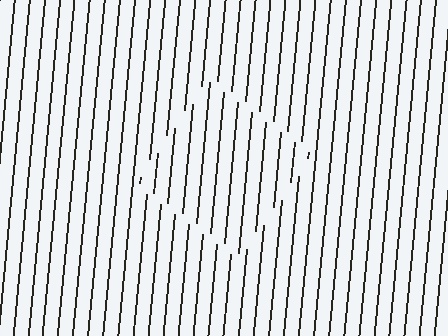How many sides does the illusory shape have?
4 sides — the line-ends trace a square.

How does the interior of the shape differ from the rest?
The interior of the shape contains the same grating, shifted by half a period — the contour is defined by the phase discontinuity where line-ends from the inner and outer gratings abut.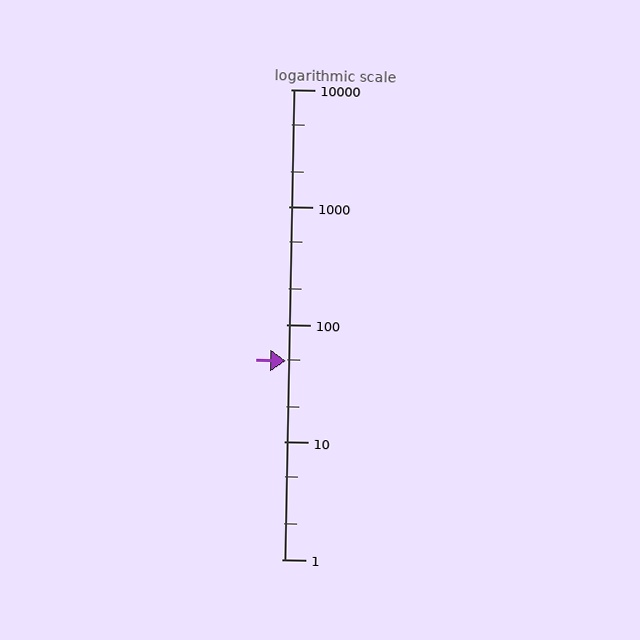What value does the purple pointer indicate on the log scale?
The pointer indicates approximately 49.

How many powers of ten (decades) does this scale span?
The scale spans 4 decades, from 1 to 10000.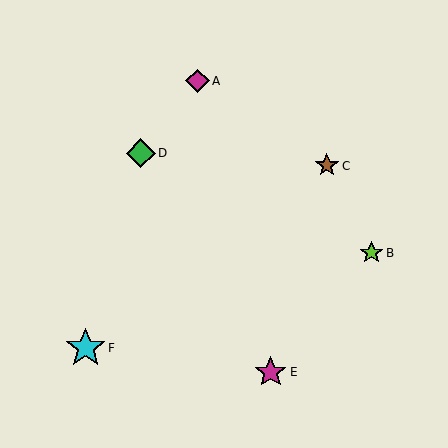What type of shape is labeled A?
Shape A is a magenta diamond.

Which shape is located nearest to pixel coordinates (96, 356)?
The cyan star (labeled F) at (86, 348) is nearest to that location.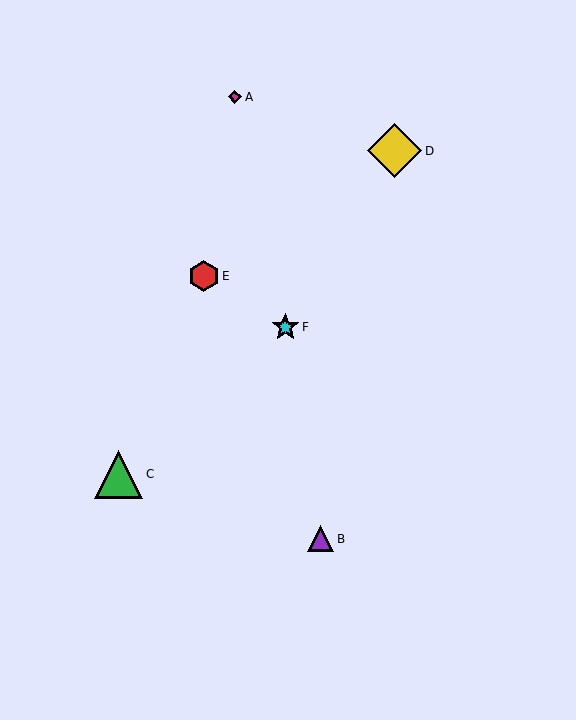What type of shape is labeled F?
Shape F is a cyan star.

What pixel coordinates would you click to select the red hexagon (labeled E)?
Click at (204, 276) to select the red hexagon E.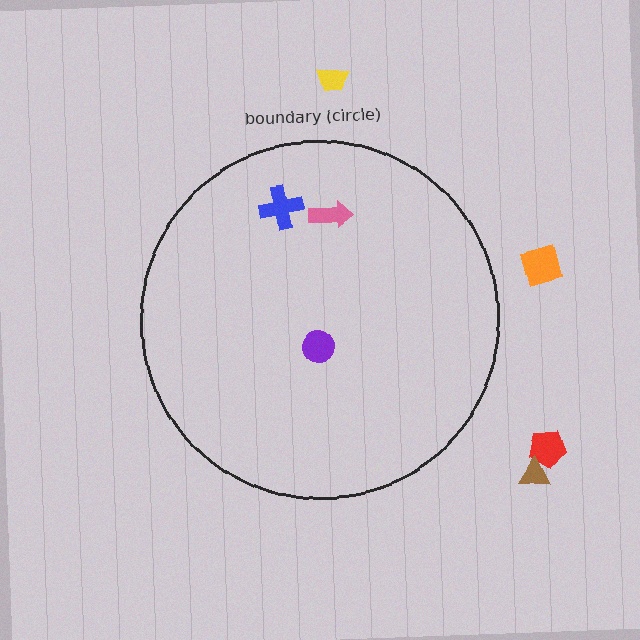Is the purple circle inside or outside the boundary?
Inside.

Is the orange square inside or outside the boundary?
Outside.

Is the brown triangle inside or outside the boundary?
Outside.